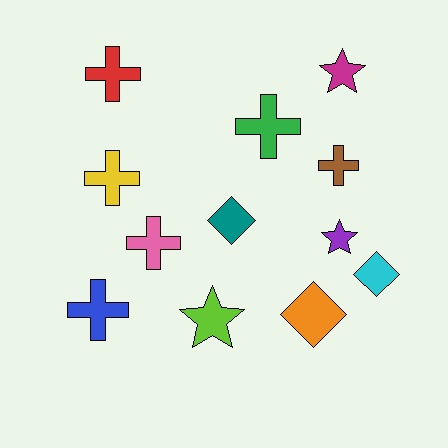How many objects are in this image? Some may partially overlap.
There are 12 objects.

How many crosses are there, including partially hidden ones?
There are 6 crosses.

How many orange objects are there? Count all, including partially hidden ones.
There is 1 orange object.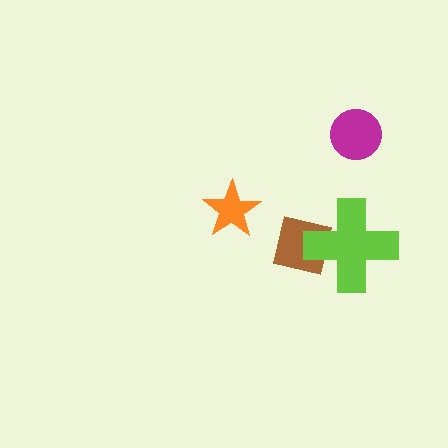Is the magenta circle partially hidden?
No, no other shape covers it.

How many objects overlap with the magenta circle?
0 objects overlap with the magenta circle.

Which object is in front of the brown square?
The lime cross is in front of the brown square.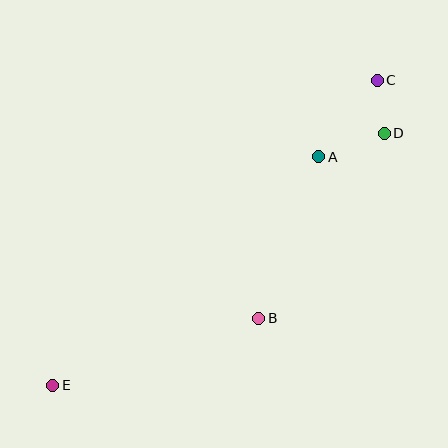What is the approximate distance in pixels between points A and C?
The distance between A and C is approximately 97 pixels.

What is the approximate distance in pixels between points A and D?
The distance between A and D is approximately 70 pixels.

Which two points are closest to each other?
Points C and D are closest to each other.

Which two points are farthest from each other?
Points C and E are farthest from each other.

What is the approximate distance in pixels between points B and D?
The distance between B and D is approximately 223 pixels.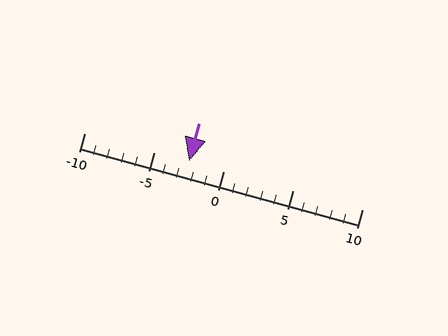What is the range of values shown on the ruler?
The ruler shows values from -10 to 10.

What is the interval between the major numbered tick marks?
The major tick marks are spaced 5 units apart.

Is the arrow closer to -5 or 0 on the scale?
The arrow is closer to 0.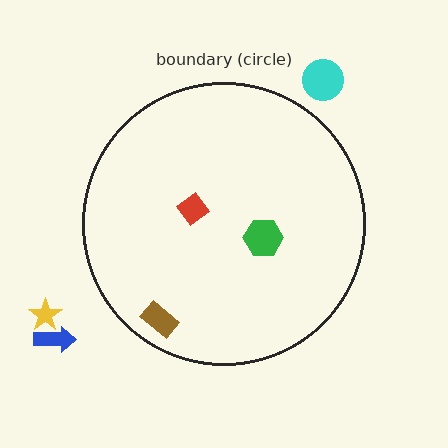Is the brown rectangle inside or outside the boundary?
Inside.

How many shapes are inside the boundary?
3 inside, 3 outside.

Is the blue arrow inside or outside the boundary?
Outside.